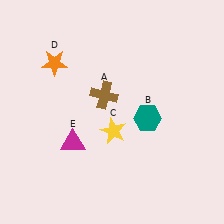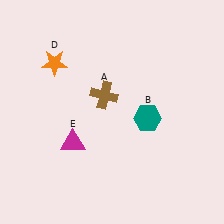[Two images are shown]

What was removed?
The yellow star (C) was removed in Image 2.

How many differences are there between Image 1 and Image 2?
There is 1 difference between the two images.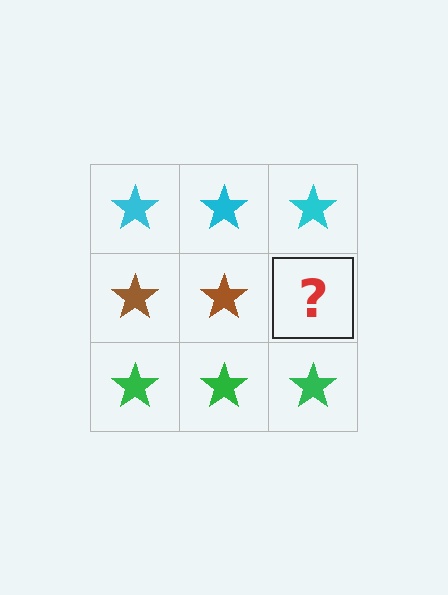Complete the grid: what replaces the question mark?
The question mark should be replaced with a brown star.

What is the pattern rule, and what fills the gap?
The rule is that each row has a consistent color. The gap should be filled with a brown star.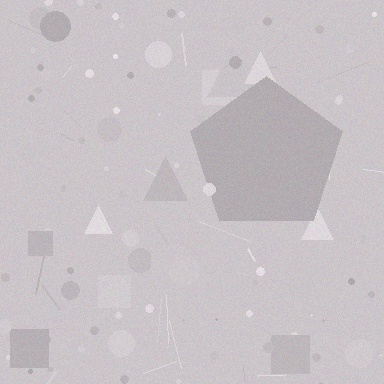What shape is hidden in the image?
A pentagon is hidden in the image.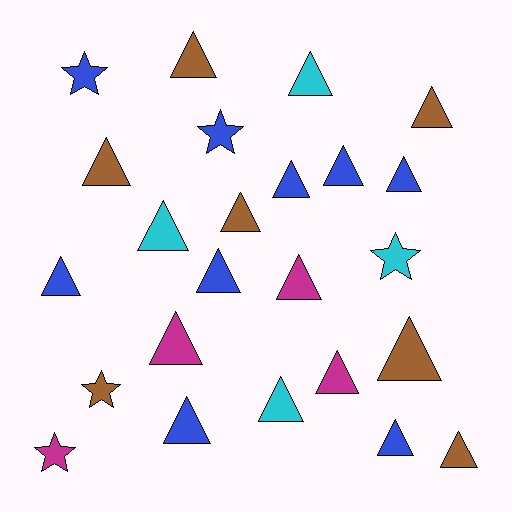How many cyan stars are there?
There is 1 cyan star.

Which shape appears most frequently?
Triangle, with 19 objects.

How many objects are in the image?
There are 24 objects.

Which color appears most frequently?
Blue, with 9 objects.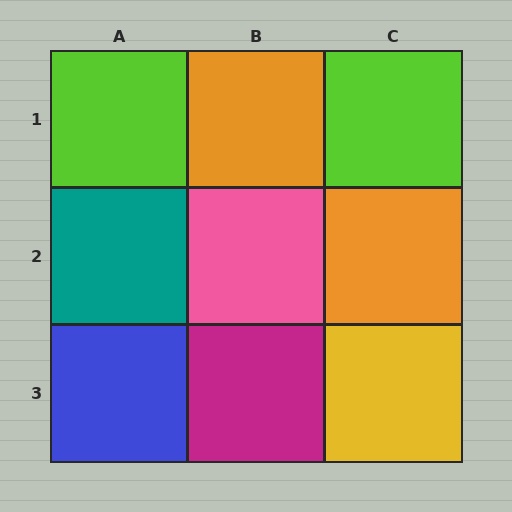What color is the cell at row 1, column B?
Orange.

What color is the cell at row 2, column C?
Orange.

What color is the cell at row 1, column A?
Lime.